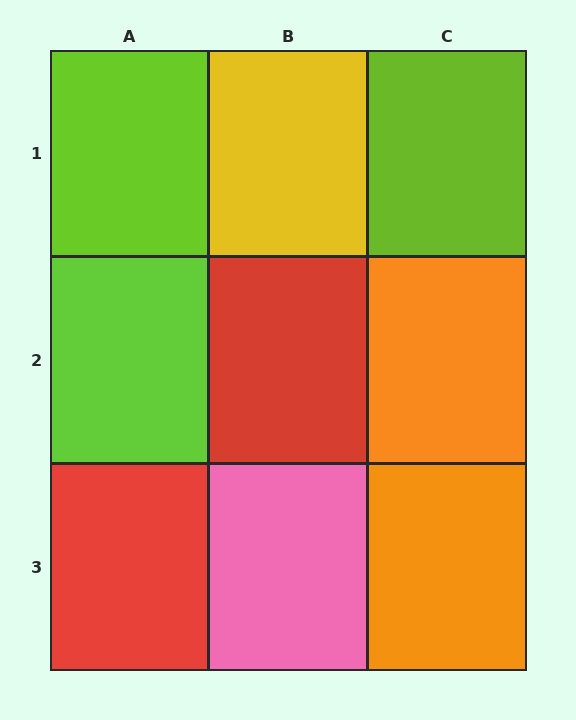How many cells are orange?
2 cells are orange.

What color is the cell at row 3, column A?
Red.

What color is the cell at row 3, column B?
Pink.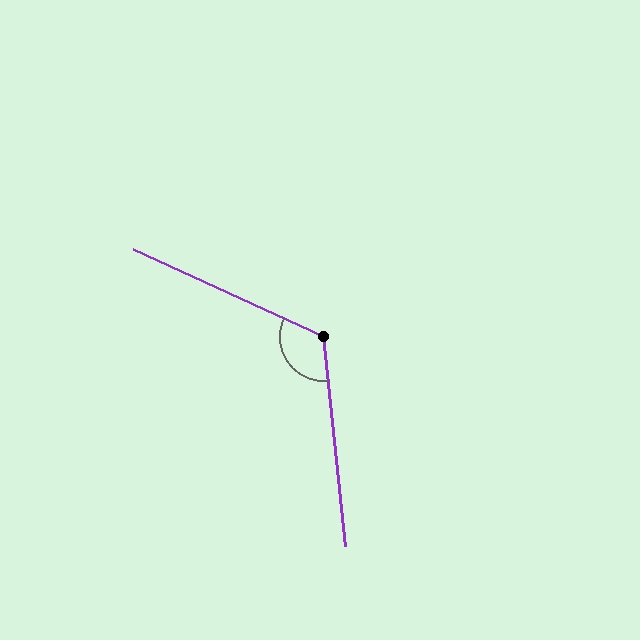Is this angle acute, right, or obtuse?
It is obtuse.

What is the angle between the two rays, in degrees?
Approximately 120 degrees.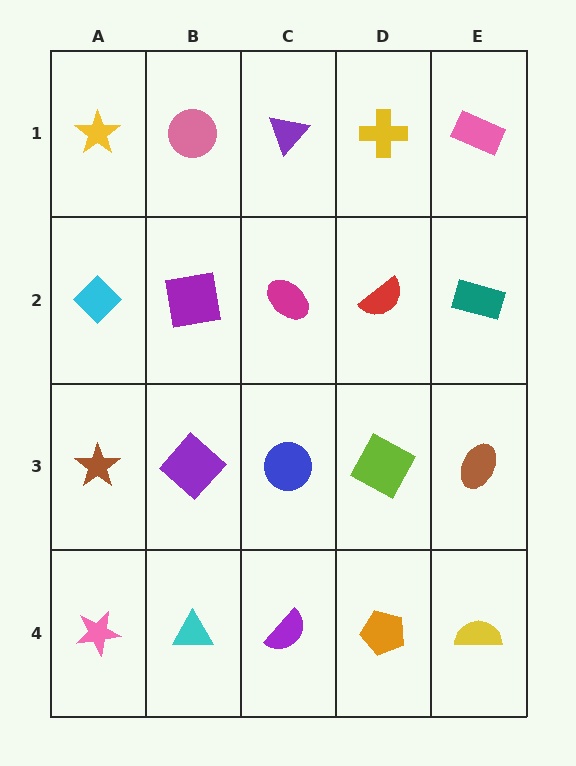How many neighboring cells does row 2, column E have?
3.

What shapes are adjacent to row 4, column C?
A blue circle (row 3, column C), a cyan triangle (row 4, column B), an orange pentagon (row 4, column D).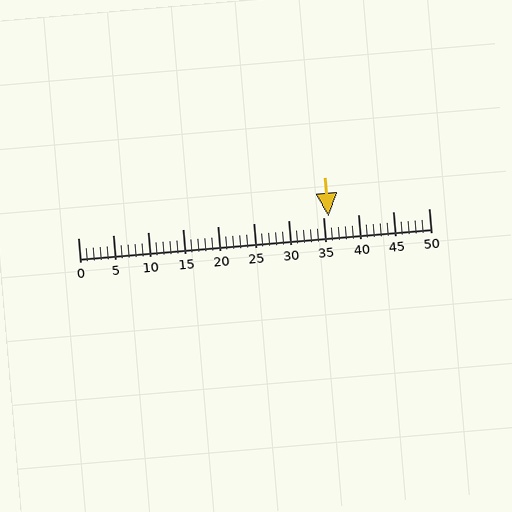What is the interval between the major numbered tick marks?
The major tick marks are spaced 5 units apart.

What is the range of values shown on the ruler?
The ruler shows values from 0 to 50.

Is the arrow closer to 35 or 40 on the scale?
The arrow is closer to 35.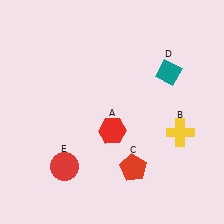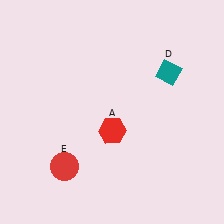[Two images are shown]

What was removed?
The yellow cross (B), the red pentagon (C) were removed in Image 2.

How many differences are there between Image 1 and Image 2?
There are 2 differences between the two images.